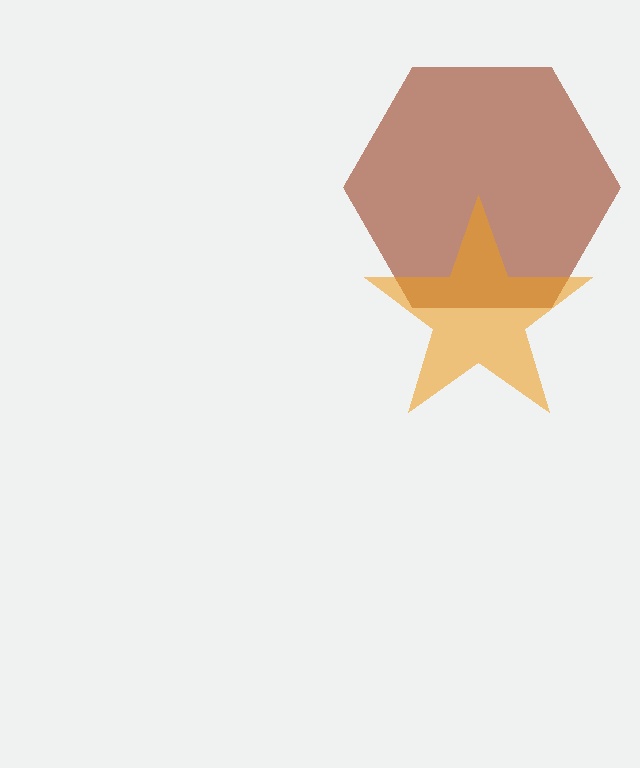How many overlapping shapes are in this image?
There are 2 overlapping shapes in the image.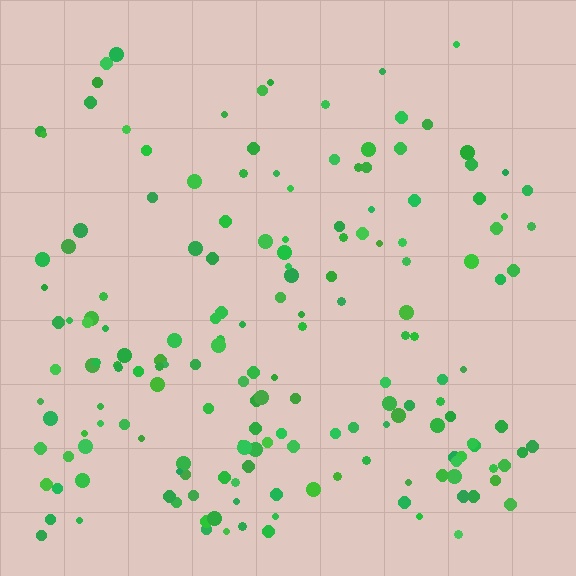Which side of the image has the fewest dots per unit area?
The top.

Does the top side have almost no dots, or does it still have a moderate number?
Still a moderate number, just noticeably fewer than the bottom.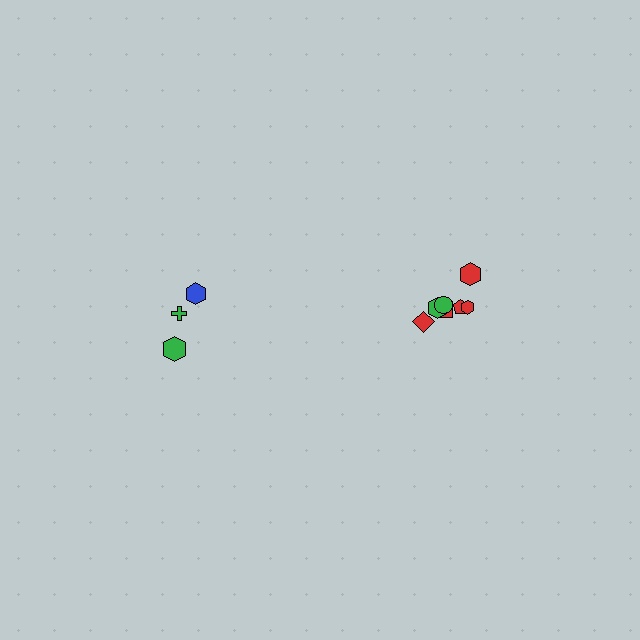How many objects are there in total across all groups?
There are 10 objects.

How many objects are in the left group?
There are 3 objects.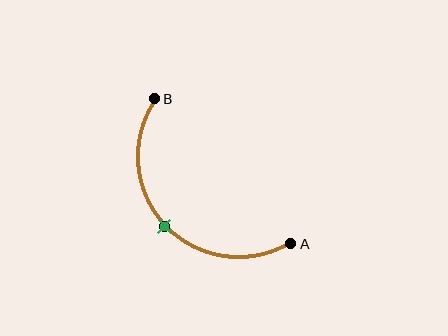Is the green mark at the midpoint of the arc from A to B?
Yes. The green mark lies on the arc at equal arc-length from both A and B — it is the arc midpoint.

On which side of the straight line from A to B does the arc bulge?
The arc bulges below and to the left of the straight line connecting A and B.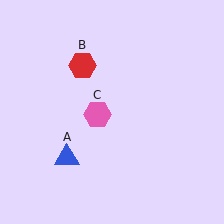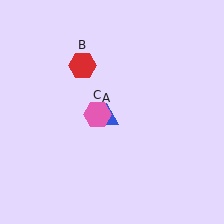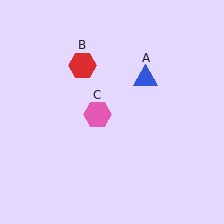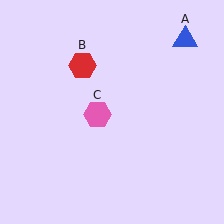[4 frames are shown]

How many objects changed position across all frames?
1 object changed position: blue triangle (object A).